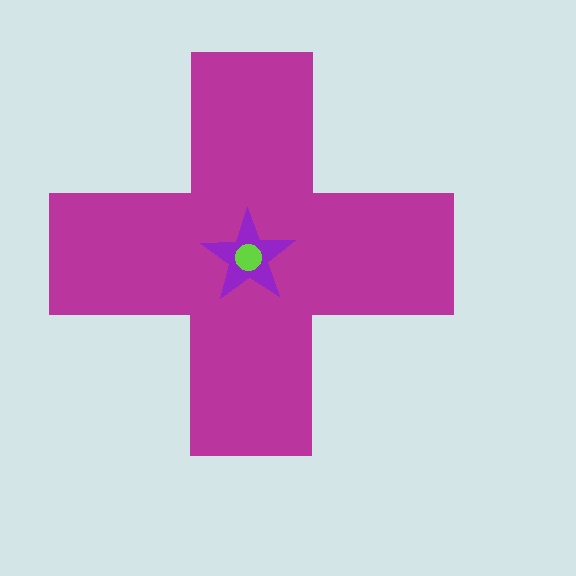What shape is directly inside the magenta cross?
The purple star.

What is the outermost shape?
The magenta cross.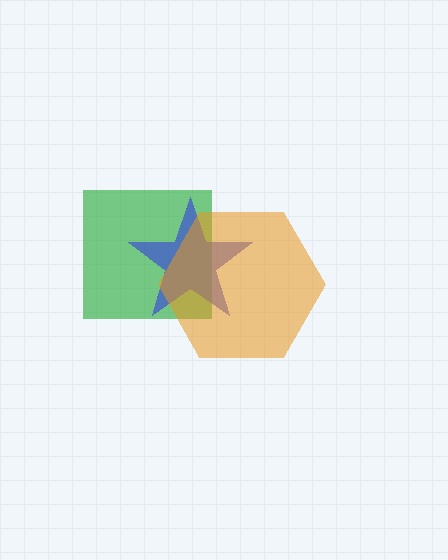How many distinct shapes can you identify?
There are 3 distinct shapes: a green square, a blue star, an orange hexagon.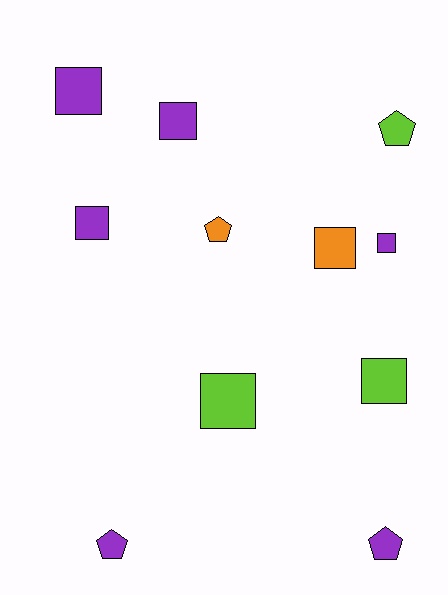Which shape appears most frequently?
Square, with 7 objects.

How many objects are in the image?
There are 11 objects.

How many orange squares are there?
There is 1 orange square.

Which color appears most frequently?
Purple, with 6 objects.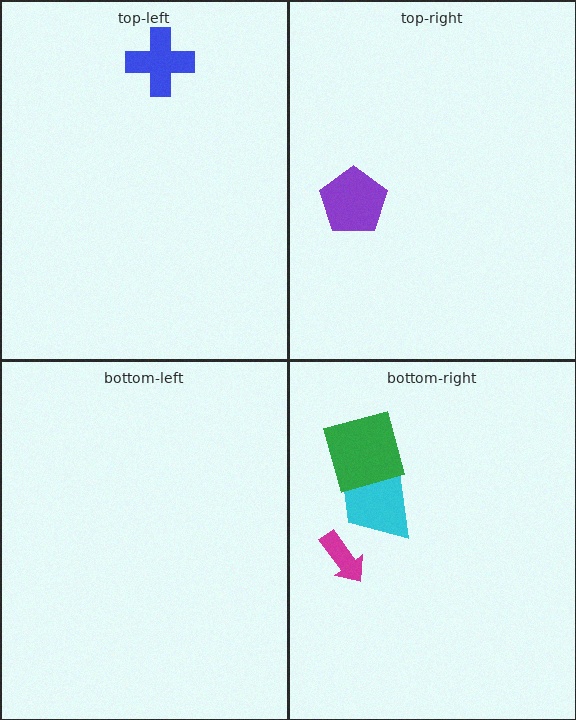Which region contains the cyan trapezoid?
The bottom-right region.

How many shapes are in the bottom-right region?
3.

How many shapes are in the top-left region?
1.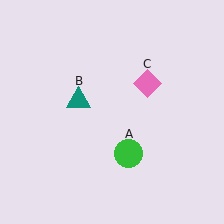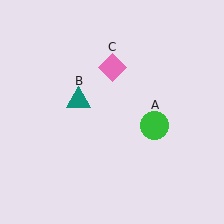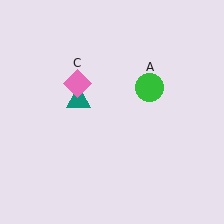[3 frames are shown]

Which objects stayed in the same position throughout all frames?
Teal triangle (object B) remained stationary.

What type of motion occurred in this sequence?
The green circle (object A), pink diamond (object C) rotated counterclockwise around the center of the scene.